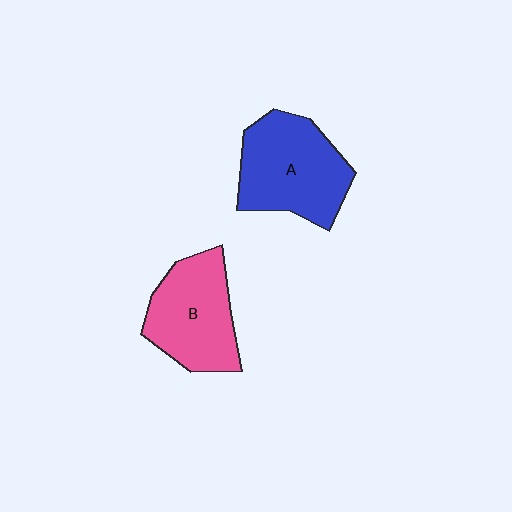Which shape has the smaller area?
Shape B (pink).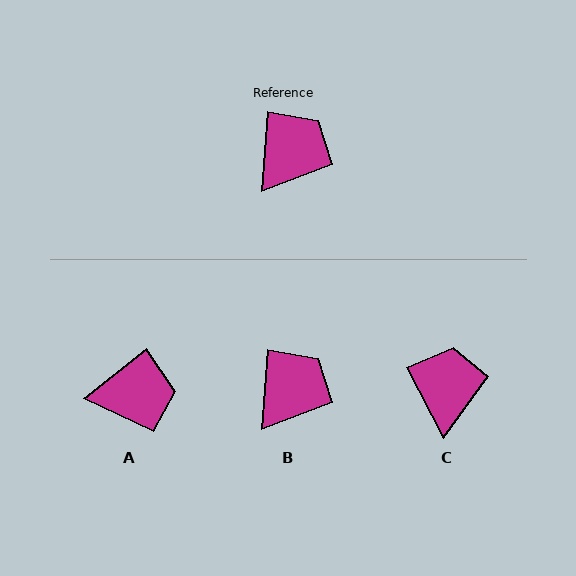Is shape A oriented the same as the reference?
No, it is off by about 46 degrees.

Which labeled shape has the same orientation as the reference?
B.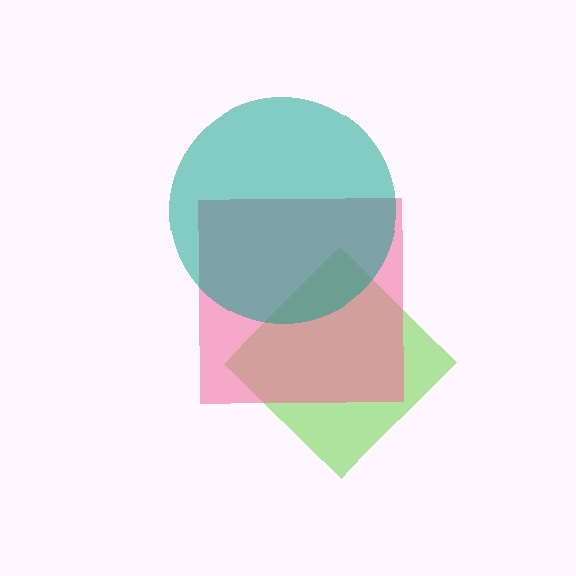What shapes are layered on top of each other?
The layered shapes are: a lime diamond, a pink square, a teal circle.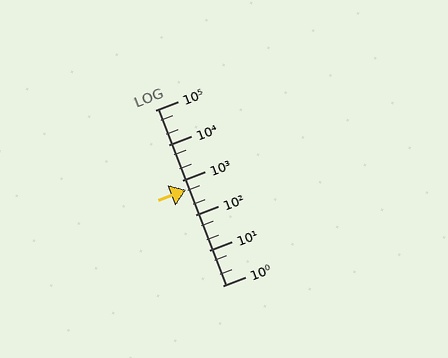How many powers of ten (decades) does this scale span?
The scale spans 5 decades, from 1 to 100000.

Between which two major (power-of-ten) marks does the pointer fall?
The pointer is between 100 and 1000.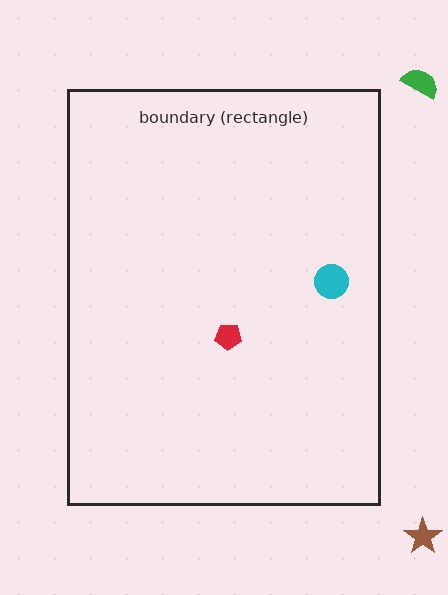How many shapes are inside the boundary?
2 inside, 2 outside.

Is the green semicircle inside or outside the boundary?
Outside.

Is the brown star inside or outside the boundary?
Outside.